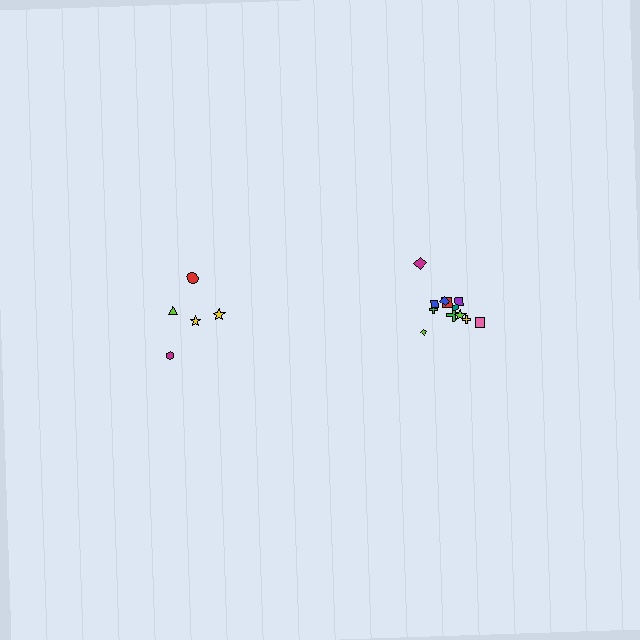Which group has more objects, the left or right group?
The right group.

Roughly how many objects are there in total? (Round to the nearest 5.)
Roughly 15 objects in total.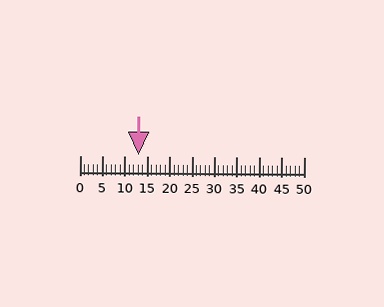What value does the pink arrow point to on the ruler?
The pink arrow points to approximately 13.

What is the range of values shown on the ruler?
The ruler shows values from 0 to 50.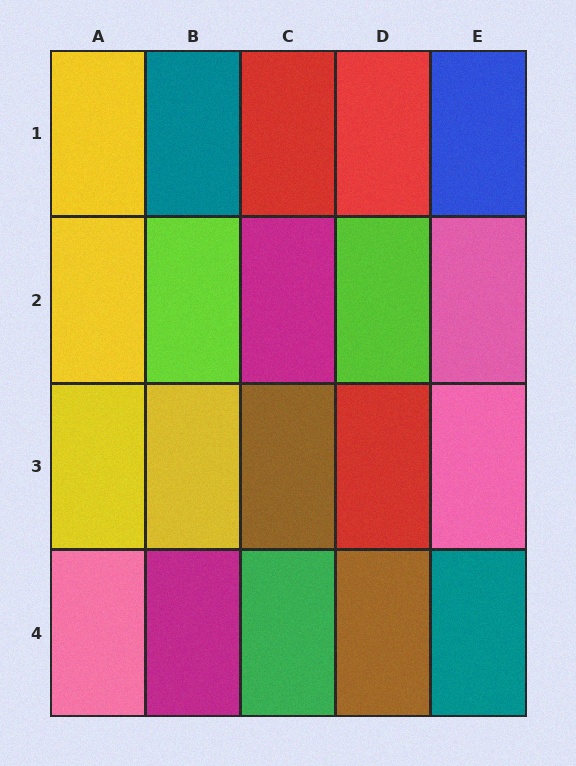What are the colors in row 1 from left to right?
Yellow, teal, red, red, blue.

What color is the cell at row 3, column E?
Pink.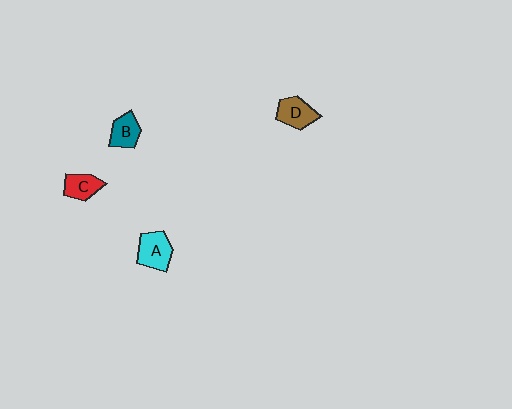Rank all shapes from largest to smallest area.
From largest to smallest: A (cyan), D (brown), B (teal), C (red).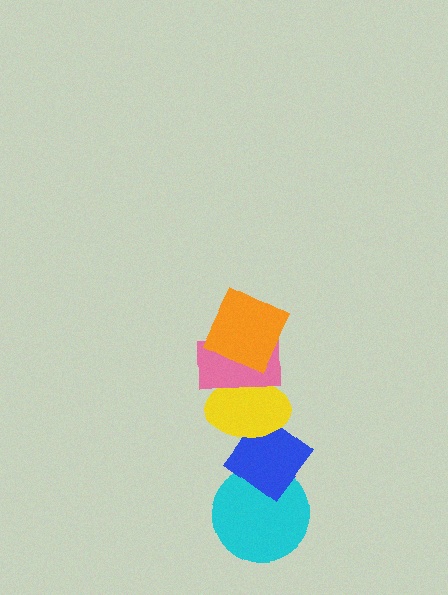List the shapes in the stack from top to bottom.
From top to bottom: the orange square, the pink rectangle, the yellow ellipse, the blue diamond, the cyan circle.